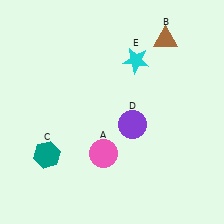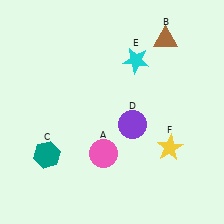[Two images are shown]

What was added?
A yellow star (F) was added in Image 2.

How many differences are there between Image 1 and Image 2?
There is 1 difference between the two images.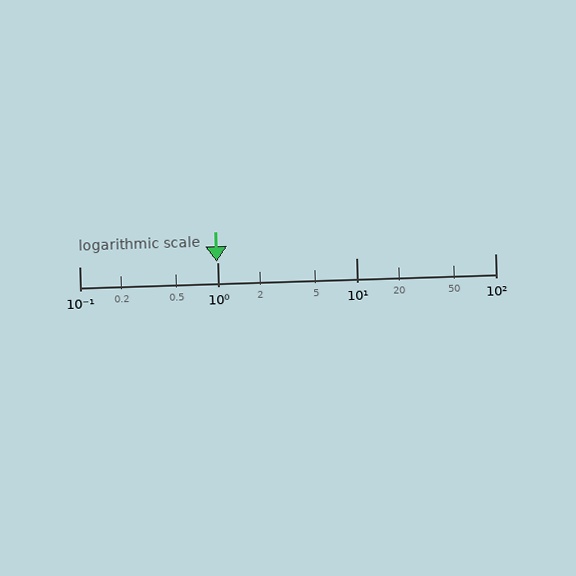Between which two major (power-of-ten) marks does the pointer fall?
The pointer is between 0.1 and 1.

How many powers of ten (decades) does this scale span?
The scale spans 3 decades, from 0.1 to 100.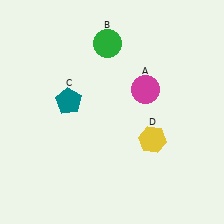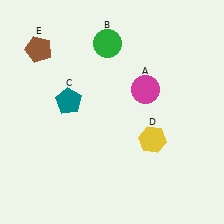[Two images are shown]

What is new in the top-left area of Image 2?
A brown pentagon (E) was added in the top-left area of Image 2.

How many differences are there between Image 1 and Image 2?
There is 1 difference between the two images.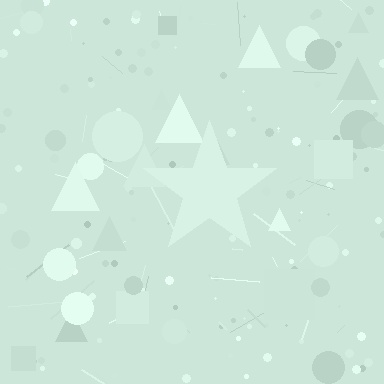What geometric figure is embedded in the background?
A star is embedded in the background.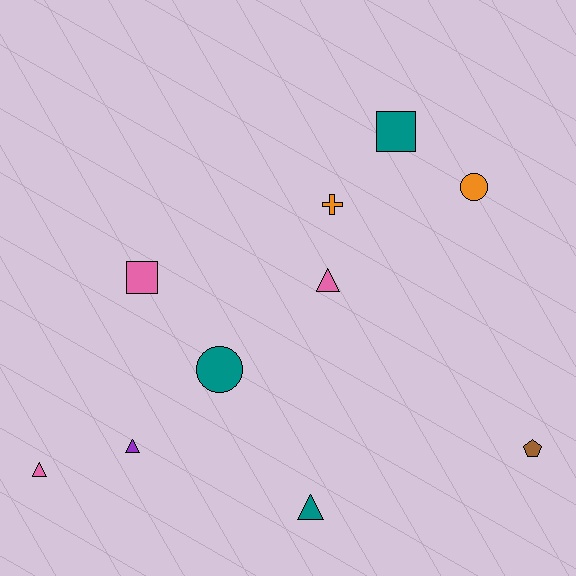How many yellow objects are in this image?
There are no yellow objects.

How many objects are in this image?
There are 10 objects.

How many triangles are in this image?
There are 4 triangles.